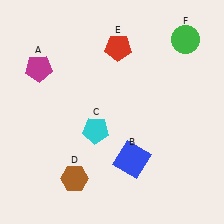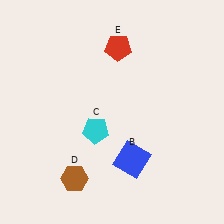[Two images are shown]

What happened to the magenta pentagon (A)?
The magenta pentagon (A) was removed in Image 2. It was in the top-left area of Image 1.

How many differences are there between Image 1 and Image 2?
There are 2 differences between the two images.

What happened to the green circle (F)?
The green circle (F) was removed in Image 2. It was in the top-right area of Image 1.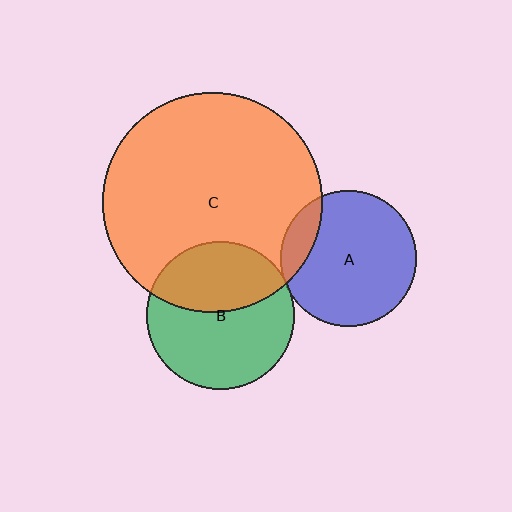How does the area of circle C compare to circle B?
Approximately 2.2 times.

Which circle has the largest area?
Circle C (orange).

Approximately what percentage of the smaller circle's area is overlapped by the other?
Approximately 15%.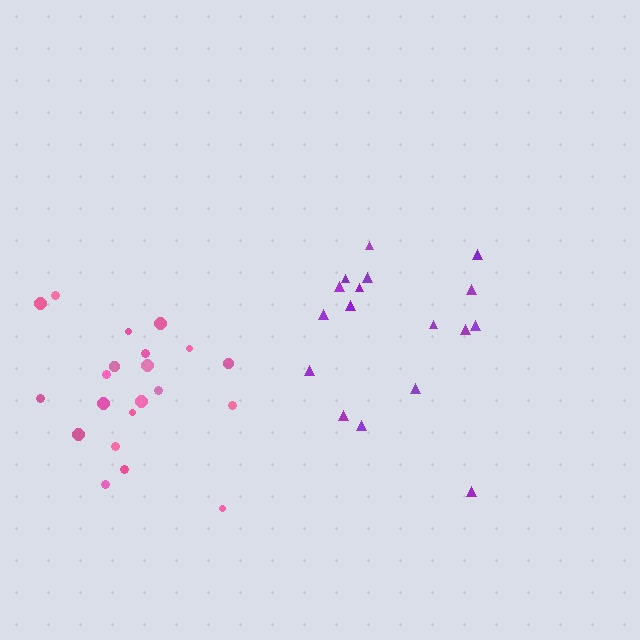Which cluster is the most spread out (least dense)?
Pink.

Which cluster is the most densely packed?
Purple.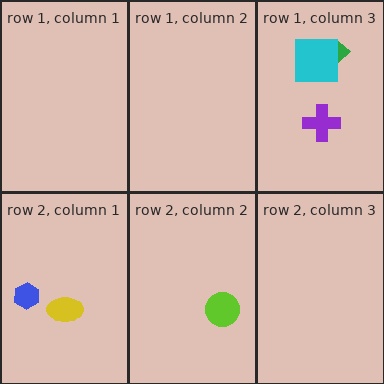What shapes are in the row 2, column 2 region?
The lime circle.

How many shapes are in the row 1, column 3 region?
3.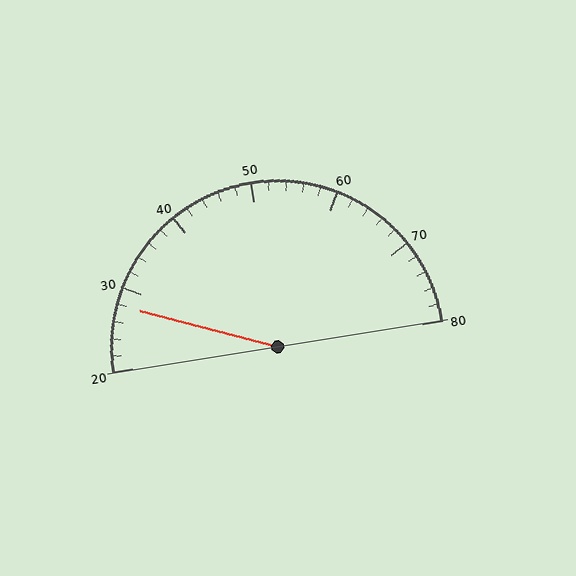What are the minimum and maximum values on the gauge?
The gauge ranges from 20 to 80.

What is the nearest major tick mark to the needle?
The nearest major tick mark is 30.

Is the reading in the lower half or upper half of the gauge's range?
The reading is in the lower half of the range (20 to 80).